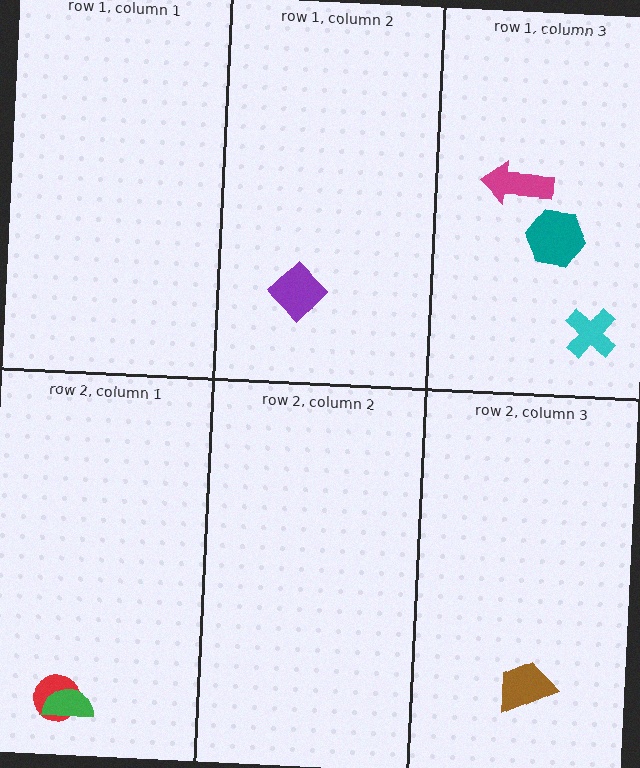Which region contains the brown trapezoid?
The row 2, column 3 region.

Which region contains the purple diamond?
The row 1, column 2 region.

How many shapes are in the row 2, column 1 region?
2.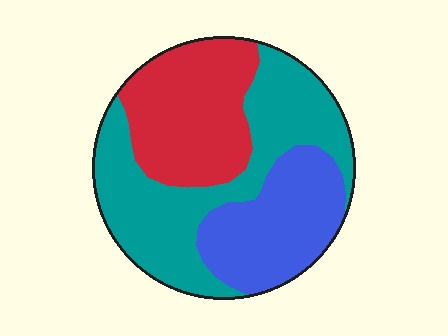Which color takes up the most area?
Teal, at roughly 45%.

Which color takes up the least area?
Blue, at roughly 25%.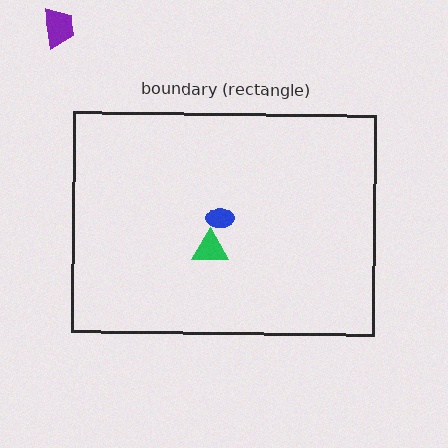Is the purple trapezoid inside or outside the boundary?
Outside.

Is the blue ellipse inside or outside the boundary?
Inside.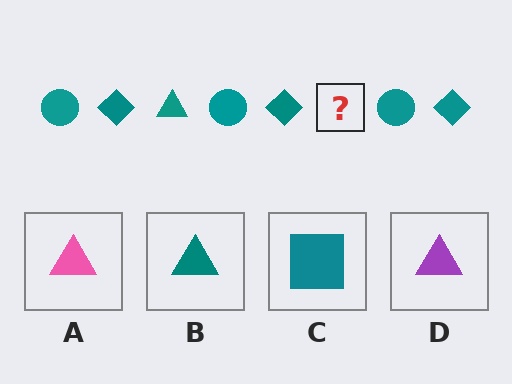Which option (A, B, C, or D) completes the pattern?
B.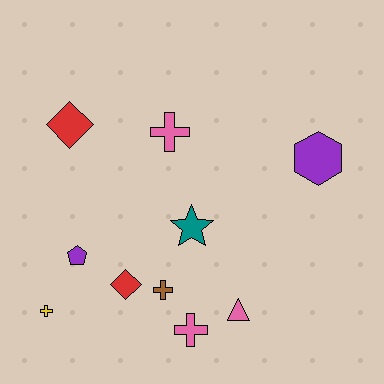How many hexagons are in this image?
There is 1 hexagon.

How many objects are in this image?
There are 10 objects.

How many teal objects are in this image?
There is 1 teal object.